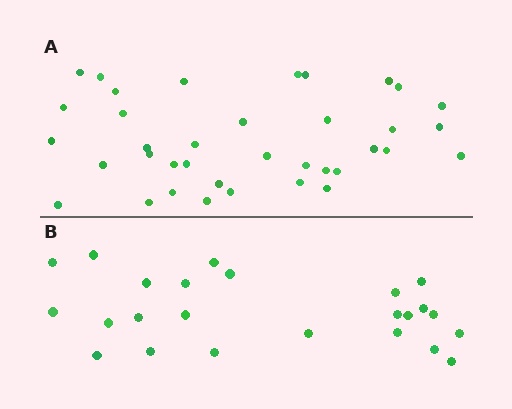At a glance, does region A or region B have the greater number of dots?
Region A (the top region) has more dots.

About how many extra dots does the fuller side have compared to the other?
Region A has approximately 15 more dots than region B.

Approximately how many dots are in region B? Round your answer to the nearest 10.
About 20 dots. (The exact count is 24, which rounds to 20.)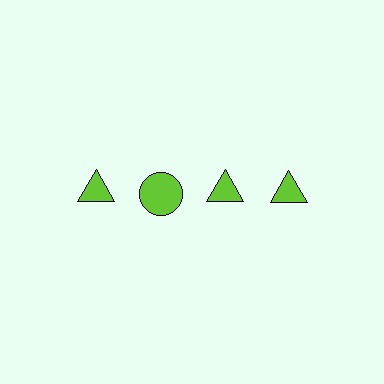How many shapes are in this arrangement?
There are 4 shapes arranged in a grid pattern.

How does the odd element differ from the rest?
It has a different shape: circle instead of triangle.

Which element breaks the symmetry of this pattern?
The lime circle in the top row, second from left column breaks the symmetry. All other shapes are lime triangles.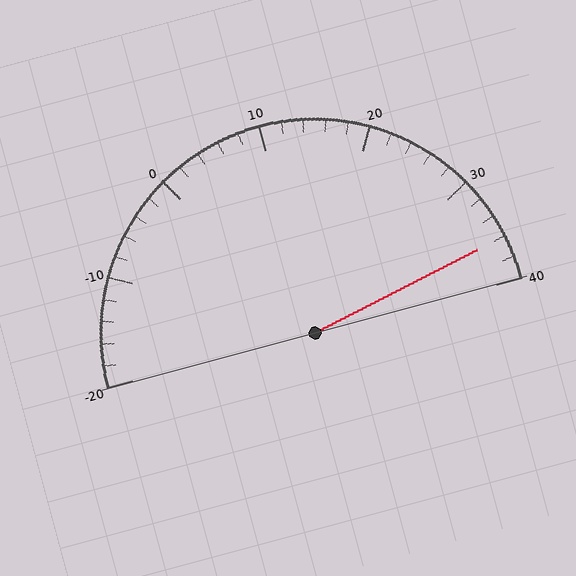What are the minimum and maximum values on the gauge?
The gauge ranges from -20 to 40.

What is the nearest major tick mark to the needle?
The nearest major tick mark is 40.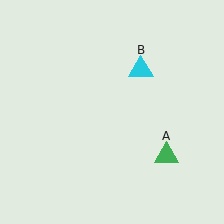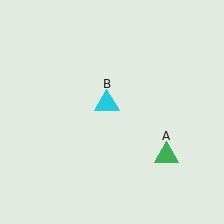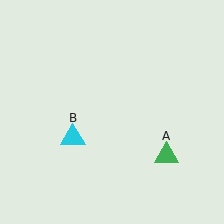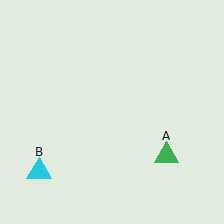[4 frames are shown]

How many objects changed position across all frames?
1 object changed position: cyan triangle (object B).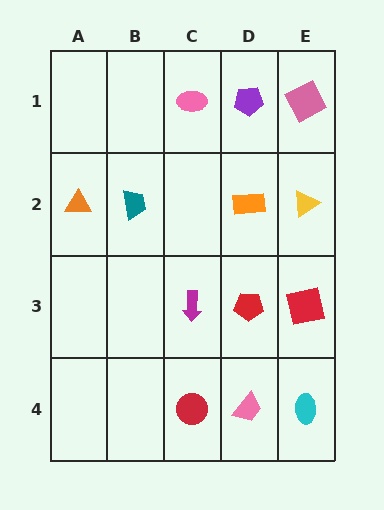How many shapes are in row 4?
3 shapes.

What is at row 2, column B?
A teal trapezoid.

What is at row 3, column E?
A red square.